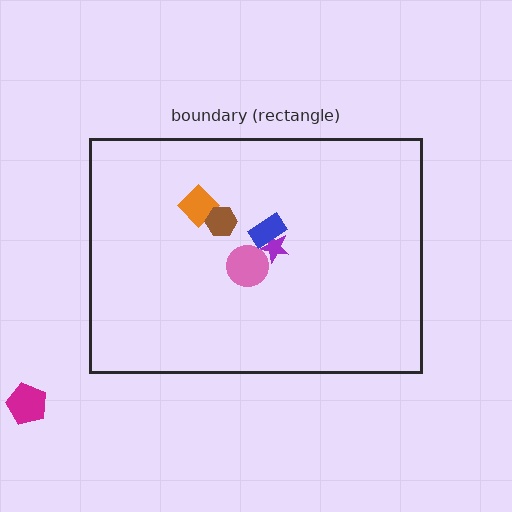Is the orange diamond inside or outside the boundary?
Inside.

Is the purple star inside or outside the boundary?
Inside.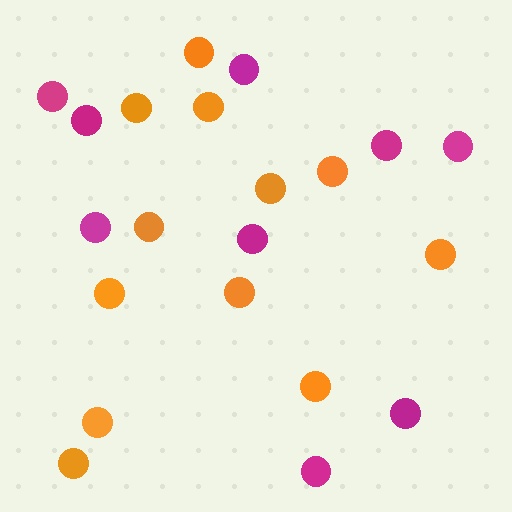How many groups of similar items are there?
There are 2 groups: one group of orange circles (12) and one group of magenta circles (9).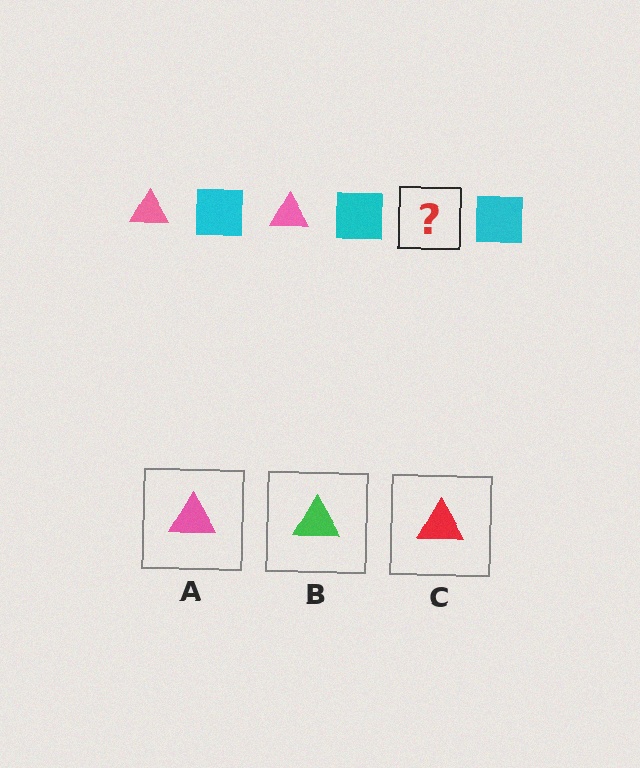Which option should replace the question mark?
Option A.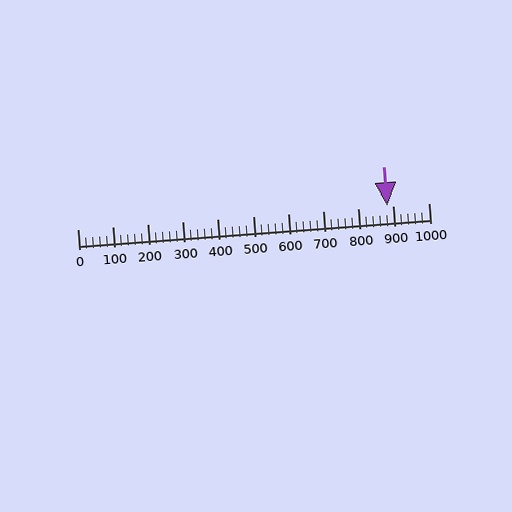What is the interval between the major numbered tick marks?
The major tick marks are spaced 100 units apart.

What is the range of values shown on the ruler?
The ruler shows values from 0 to 1000.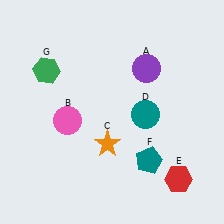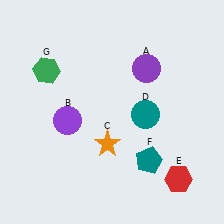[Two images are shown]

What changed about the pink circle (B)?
In Image 1, B is pink. In Image 2, it changed to purple.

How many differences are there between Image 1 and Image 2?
There is 1 difference between the two images.